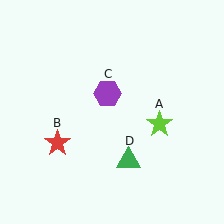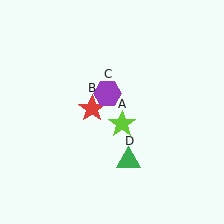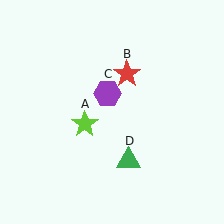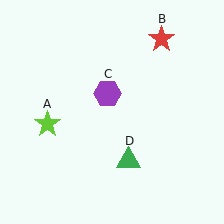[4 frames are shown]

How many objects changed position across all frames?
2 objects changed position: lime star (object A), red star (object B).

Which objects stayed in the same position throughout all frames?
Purple hexagon (object C) and green triangle (object D) remained stationary.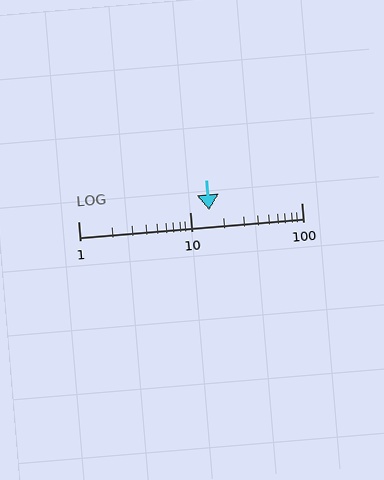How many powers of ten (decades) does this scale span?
The scale spans 2 decades, from 1 to 100.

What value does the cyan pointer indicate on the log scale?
The pointer indicates approximately 15.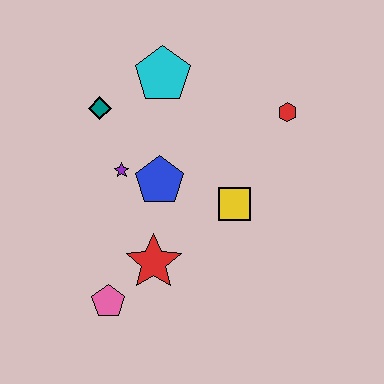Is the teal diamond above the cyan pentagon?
No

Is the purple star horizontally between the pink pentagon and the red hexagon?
Yes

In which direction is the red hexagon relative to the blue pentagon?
The red hexagon is to the right of the blue pentagon.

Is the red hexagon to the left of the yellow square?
No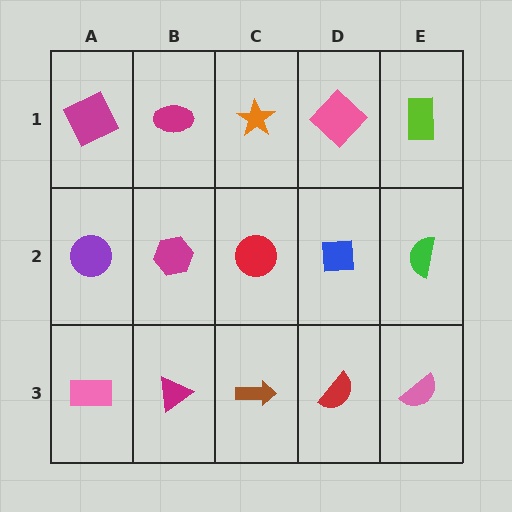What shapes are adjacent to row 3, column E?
A green semicircle (row 2, column E), a red semicircle (row 3, column D).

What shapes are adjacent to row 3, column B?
A magenta hexagon (row 2, column B), a pink rectangle (row 3, column A), a brown arrow (row 3, column C).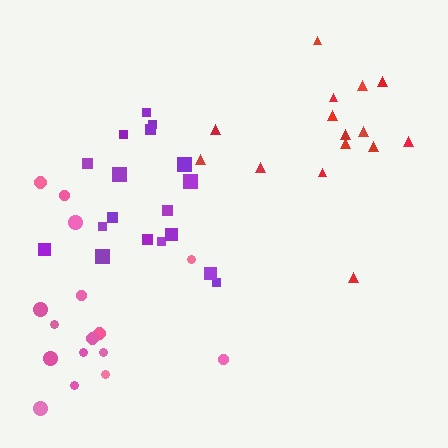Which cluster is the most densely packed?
Purple.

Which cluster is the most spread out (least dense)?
Pink.